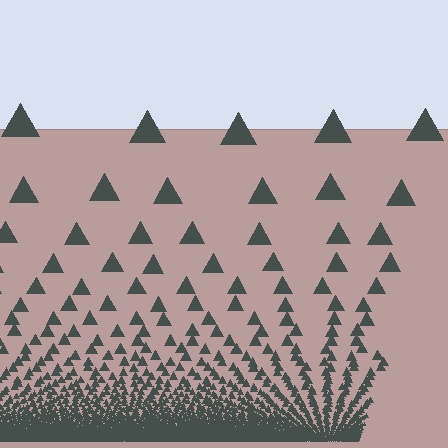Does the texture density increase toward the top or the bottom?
Density increases toward the bottom.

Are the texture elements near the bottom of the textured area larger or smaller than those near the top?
Smaller. The gradient is inverted — elements near the bottom are smaller and denser.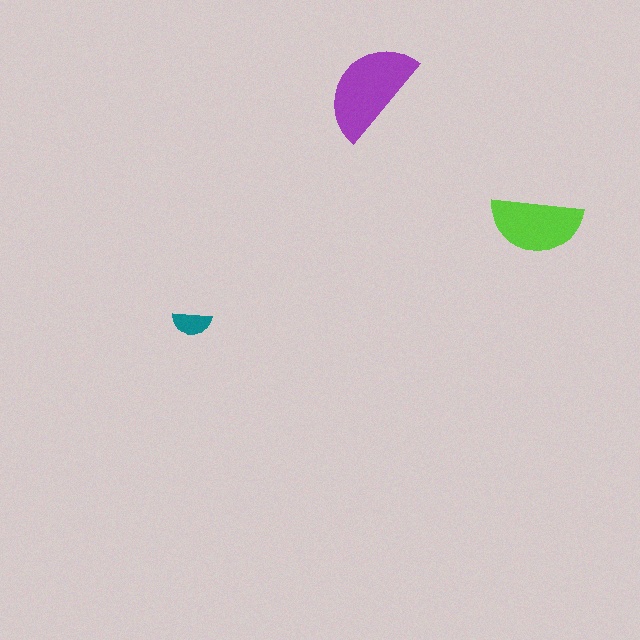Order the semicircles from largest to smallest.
the purple one, the lime one, the teal one.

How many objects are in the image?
There are 3 objects in the image.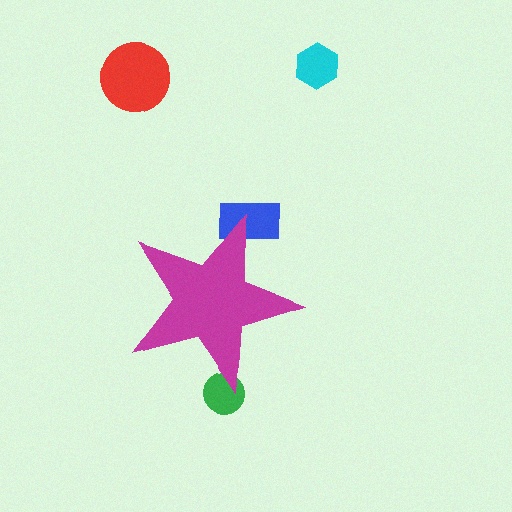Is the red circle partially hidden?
No, the red circle is fully visible.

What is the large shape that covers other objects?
A magenta star.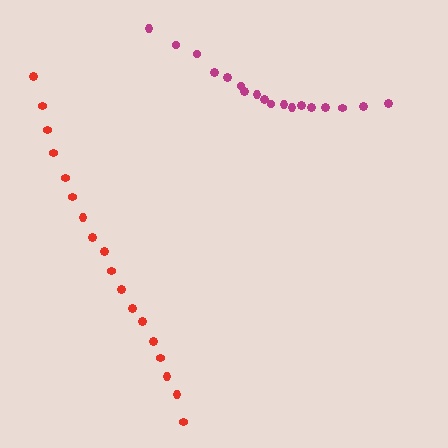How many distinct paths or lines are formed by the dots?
There are 2 distinct paths.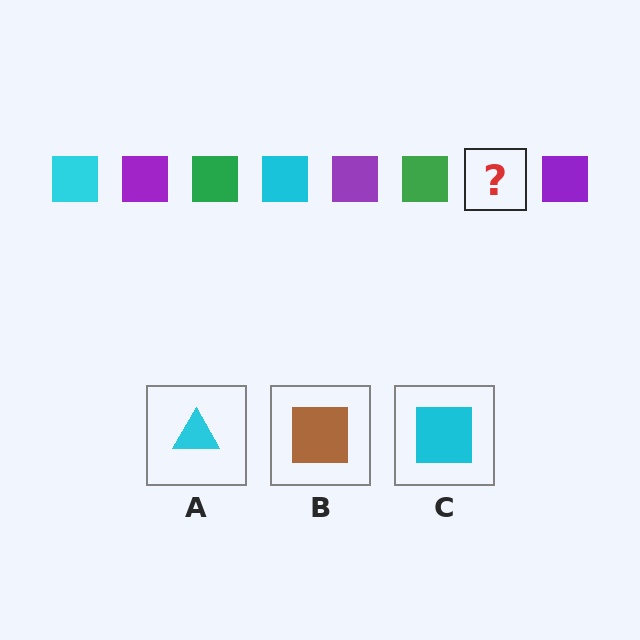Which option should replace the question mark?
Option C.